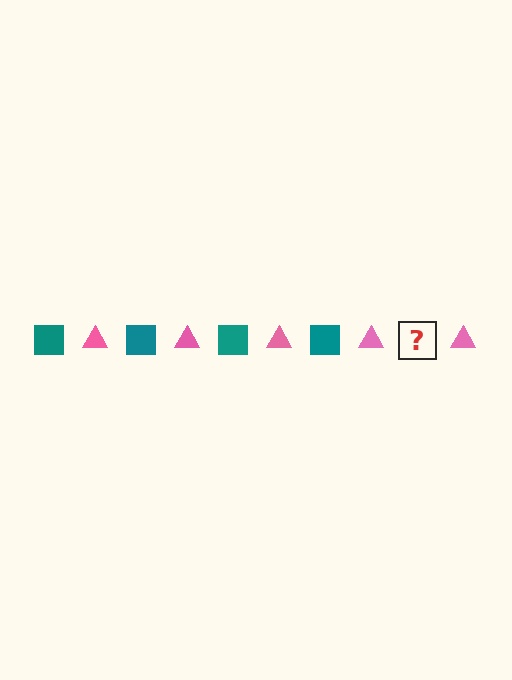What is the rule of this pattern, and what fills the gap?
The rule is that the pattern alternates between teal square and pink triangle. The gap should be filled with a teal square.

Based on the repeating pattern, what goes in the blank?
The blank should be a teal square.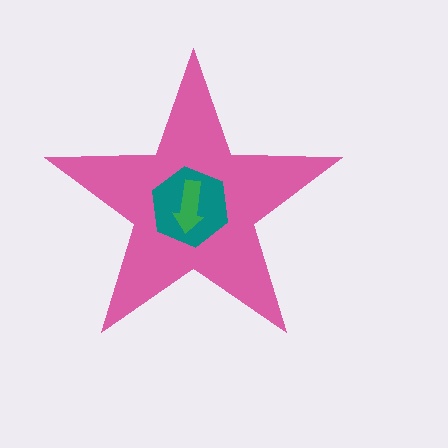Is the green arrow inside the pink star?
Yes.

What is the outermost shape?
The pink star.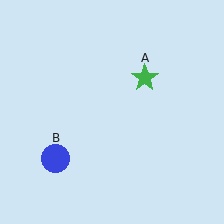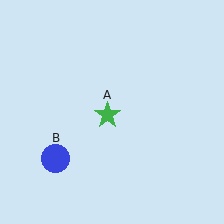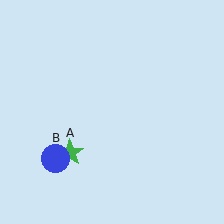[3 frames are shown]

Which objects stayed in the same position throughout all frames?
Blue circle (object B) remained stationary.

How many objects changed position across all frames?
1 object changed position: green star (object A).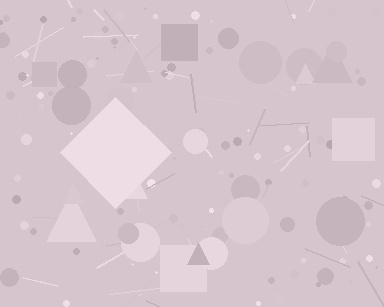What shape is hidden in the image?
A diamond is hidden in the image.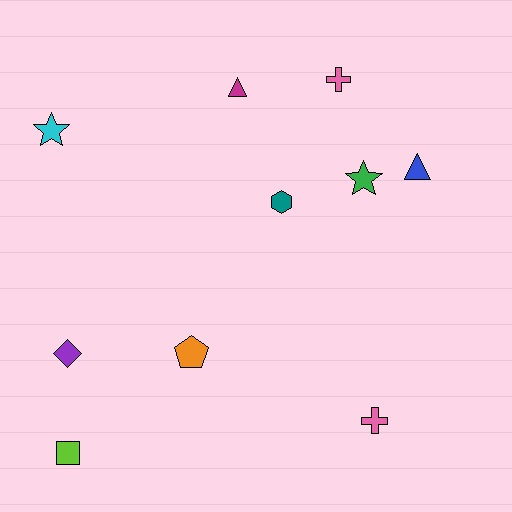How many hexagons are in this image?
There is 1 hexagon.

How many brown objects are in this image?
There are no brown objects.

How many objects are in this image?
There are 10 objects.